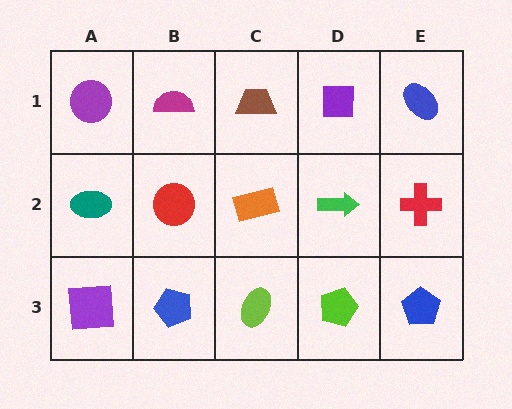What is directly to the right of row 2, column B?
An orange rectangle.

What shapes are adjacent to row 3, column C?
An orange rectangle (row 2, column C), a blue pentagon (row 3, column B), a lime pentagon (row 3, column D).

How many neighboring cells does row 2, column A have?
3.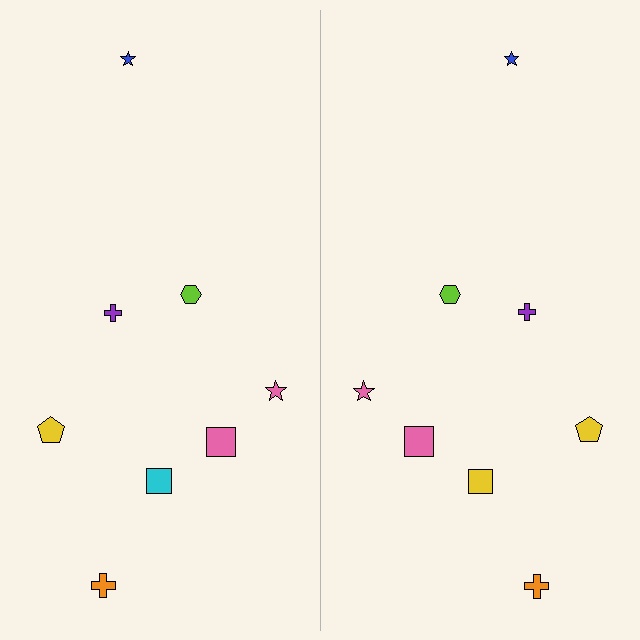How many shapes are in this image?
There are 16 shapes in this image.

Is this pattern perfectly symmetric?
No, the pattern is not perfectly symmetric. The yellow square on the right side breaks the symmetry — its mirror counterpart is cyan.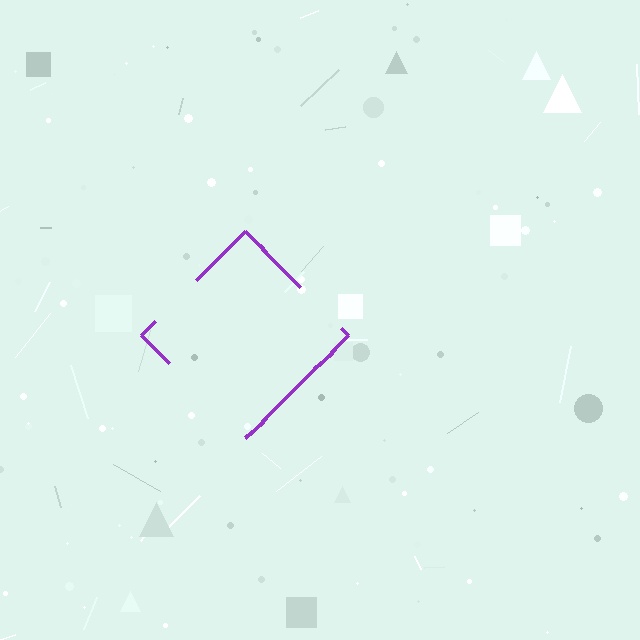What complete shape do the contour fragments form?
The contour fragments form a diamond.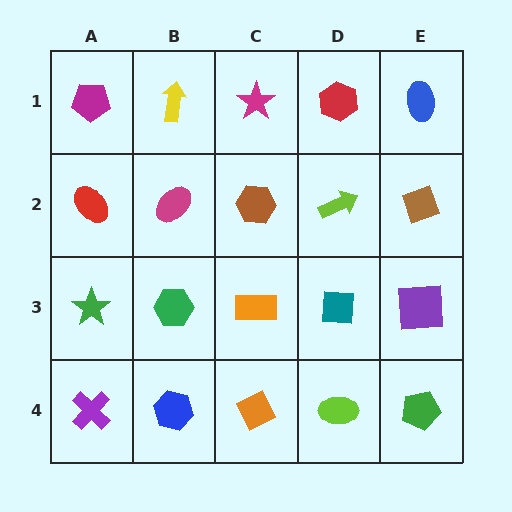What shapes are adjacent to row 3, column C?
A brown hexagon (row 2, column C), an orange diamond (row 4, column C), a green hexagon (row 3, column B), a teal square (row 3, column D).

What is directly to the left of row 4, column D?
An orange diamond.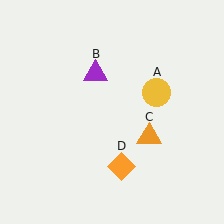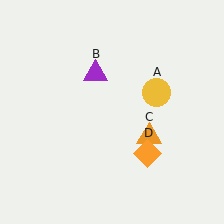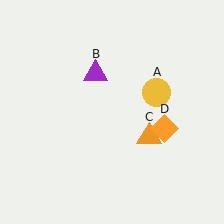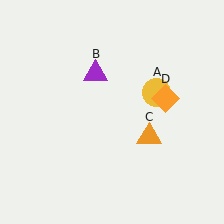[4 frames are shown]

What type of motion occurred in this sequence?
The orange diamond (object D) rotated counterclockwise around the center of the scene.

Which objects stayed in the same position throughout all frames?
Yellow circle (object A) and purple triangle (object B) and orange triangle (object C) remained stationary.